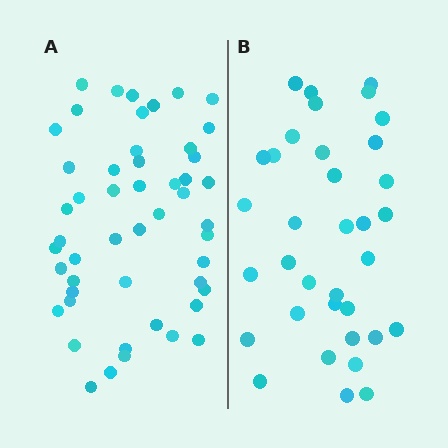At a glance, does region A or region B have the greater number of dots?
Region A (the left region) has more dots.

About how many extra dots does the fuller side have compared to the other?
Region A has approximately 15 more dots than region B.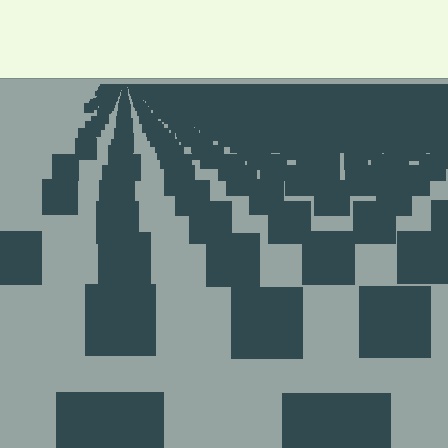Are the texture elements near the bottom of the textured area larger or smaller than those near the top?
Larger. Near the bottom, elements are closer to the viewer and appear at a bigger on-screen size.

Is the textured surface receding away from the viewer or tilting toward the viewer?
The surface is receding away from the viewer. Texture elements get smaller and denser toward the top.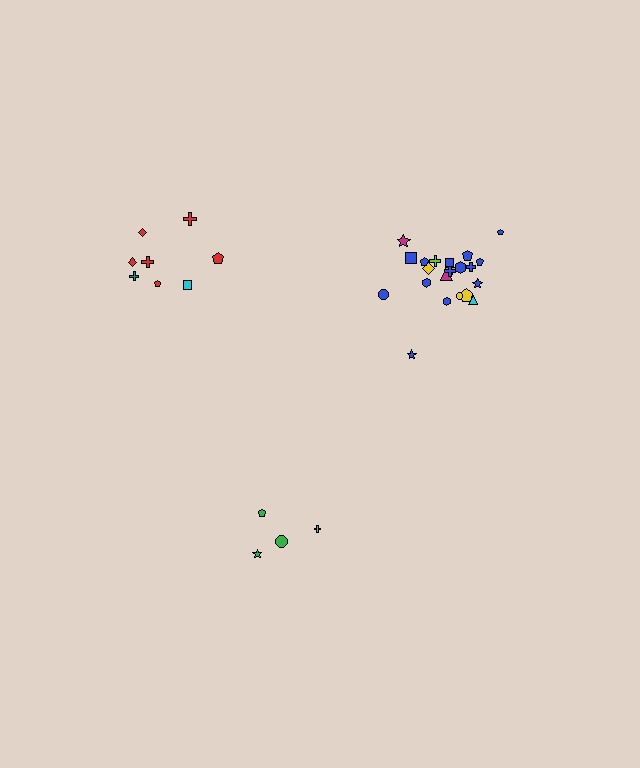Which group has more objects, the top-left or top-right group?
The top-right group.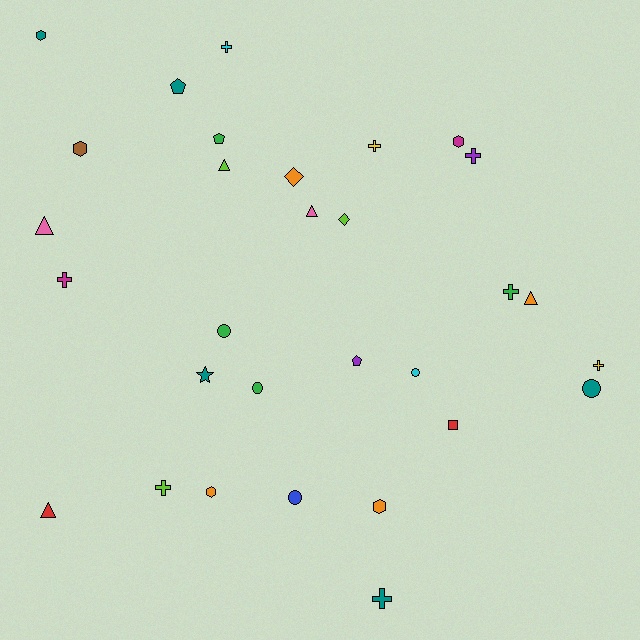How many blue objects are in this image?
There is 1 blue object.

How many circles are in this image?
There are 5 circles.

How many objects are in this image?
There are 30 objects.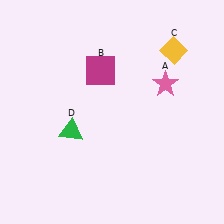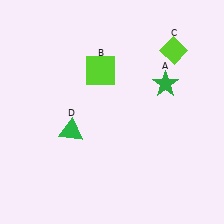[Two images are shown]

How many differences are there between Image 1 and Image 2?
There are 3 differences between the two images.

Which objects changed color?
A changed from pink to green. B changed from magenta to lime. C changed from yellow to lime.